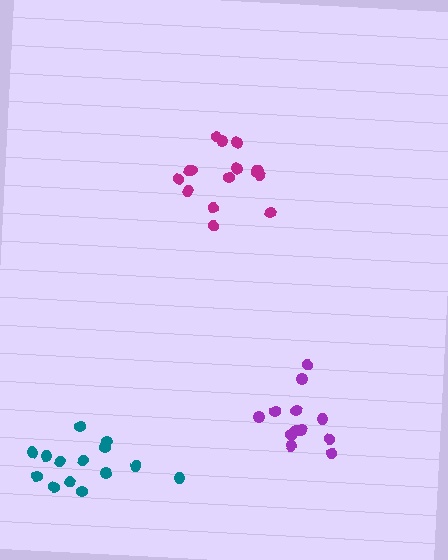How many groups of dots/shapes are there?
There are 3 groups.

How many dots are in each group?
Group 1: 12 dots, Group 2: 14 dots, Group 3: 15 dots (41 total).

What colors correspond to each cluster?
The clusters are colored: purple, teal, magenta.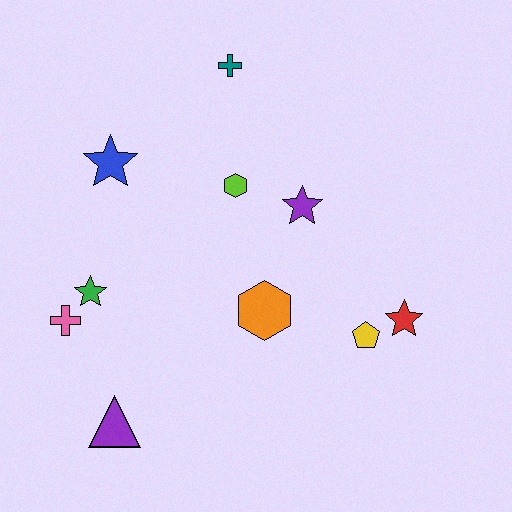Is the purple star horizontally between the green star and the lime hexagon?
No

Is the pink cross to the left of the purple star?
Yes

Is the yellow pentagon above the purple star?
No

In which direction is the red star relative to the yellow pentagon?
The red star is to the right of the yellow pentagon.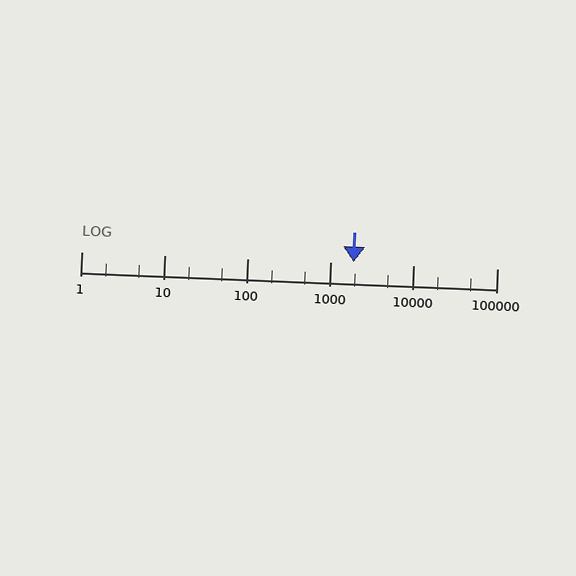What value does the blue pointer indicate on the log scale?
The pointer indicates approximately 1900.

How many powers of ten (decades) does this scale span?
The scale spans 5 decades, from 1 to 100000.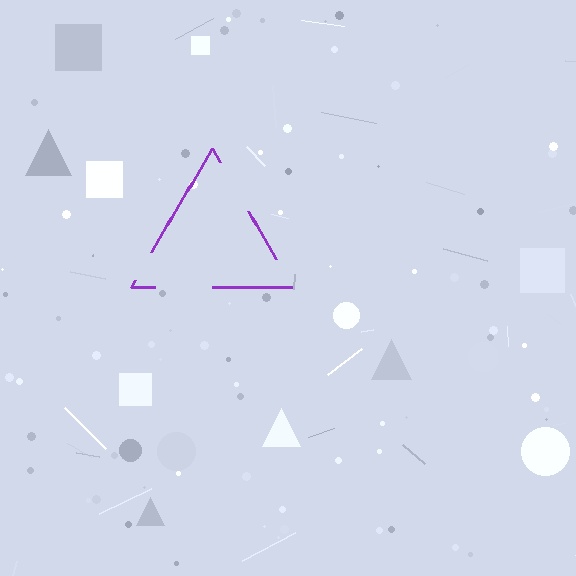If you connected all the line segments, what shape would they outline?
They would outline a triangle.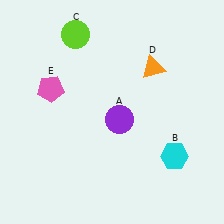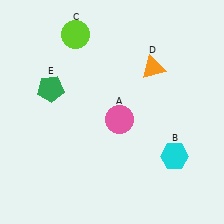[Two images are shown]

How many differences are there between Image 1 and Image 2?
There are 2 differences between the two images.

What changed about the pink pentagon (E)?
In Image 1, E is pink. In Image 2, it changed to green.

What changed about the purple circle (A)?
In Image 1, A is purple. In Image 2, it changed to pink.